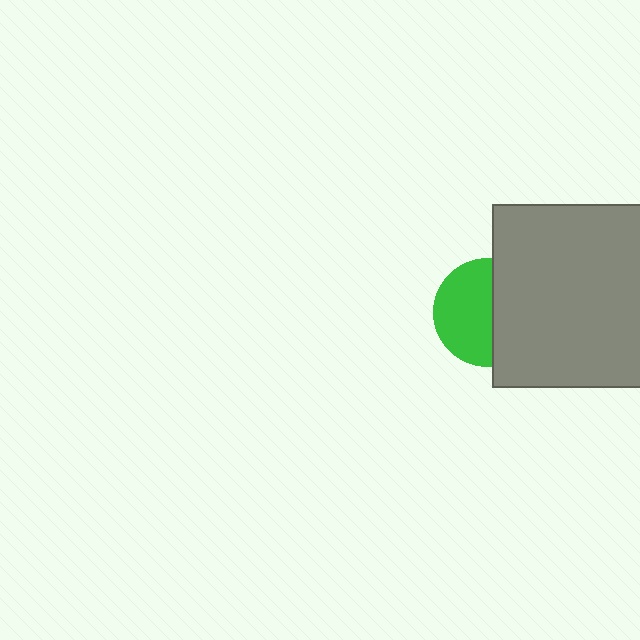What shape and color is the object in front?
The object in front is a gray square.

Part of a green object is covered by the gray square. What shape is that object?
It is a circle.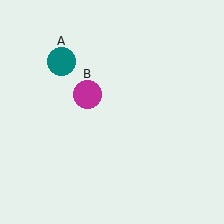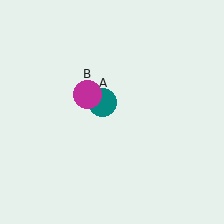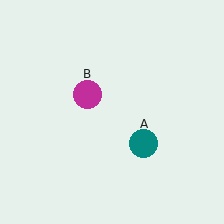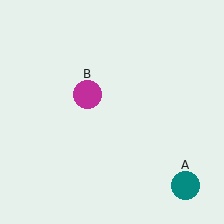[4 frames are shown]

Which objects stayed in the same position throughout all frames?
Magenta circle (object B) remained stationary.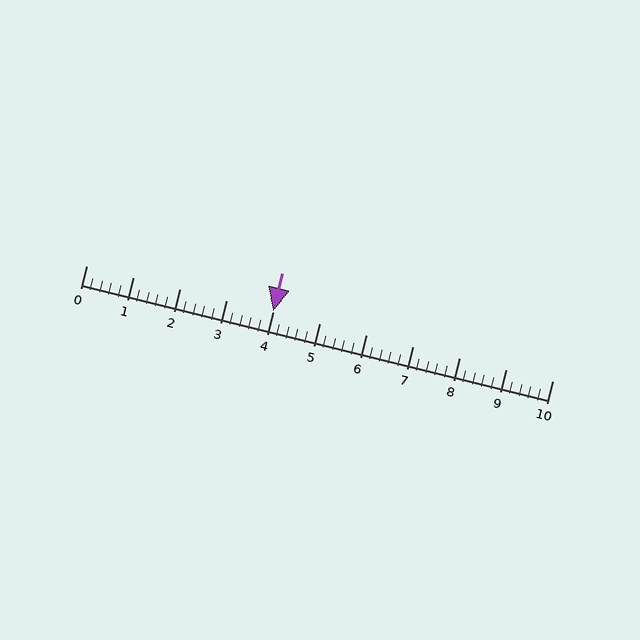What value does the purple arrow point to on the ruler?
The purple arrow points to approximately 4.0.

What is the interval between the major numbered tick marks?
The major tick marks are spaced 1 units apart.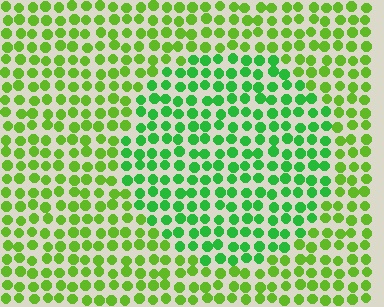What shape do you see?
I see a circle.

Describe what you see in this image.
The image is filled with small lime elements in a uniform arrangement. A circle-shaped region is visible where the elements are tinted to a slightly different hue, forming a subtle color boundary.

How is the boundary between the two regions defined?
The boundary is defined purely by a slight shift in hue (about 31 degrees). Spacing, size, and orientation are identical on both sides.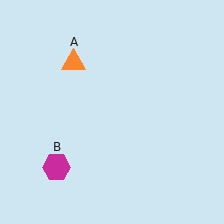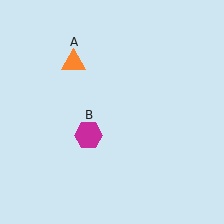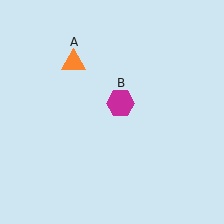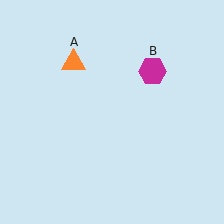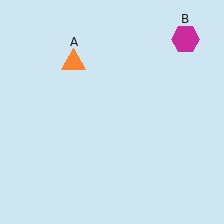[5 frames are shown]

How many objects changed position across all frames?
1 object changed position: magenta hexagon (object B).